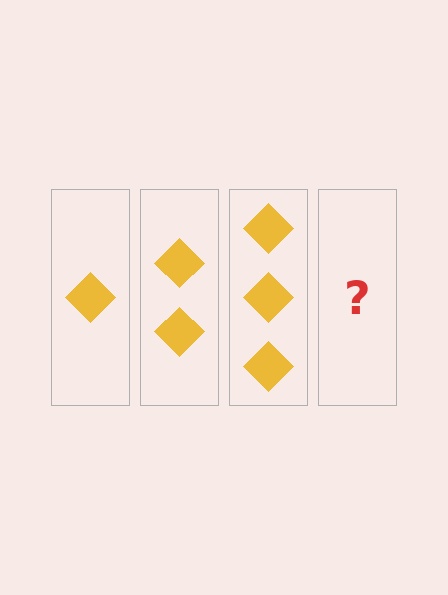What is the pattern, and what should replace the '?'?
The pattern is that each step adds one more diamond. The '?' should be 4 diamonds.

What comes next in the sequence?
The next element should be 4 diamonds.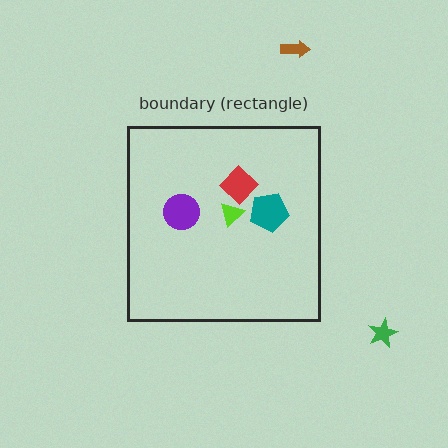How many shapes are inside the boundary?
4 inside, 2 outside.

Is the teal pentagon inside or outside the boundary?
Inside.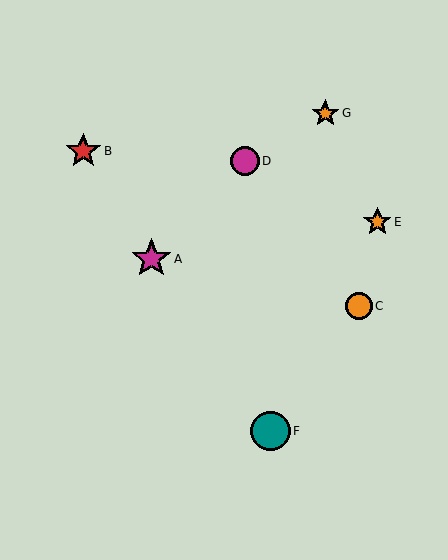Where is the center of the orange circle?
The center of the orange circle is at (359, 306).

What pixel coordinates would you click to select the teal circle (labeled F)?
Click at (271, 431) to select the teal circle F.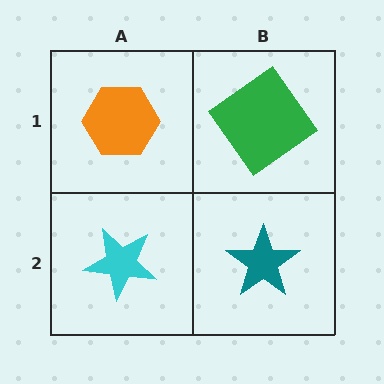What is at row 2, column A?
A cyan star.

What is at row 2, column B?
A teal star.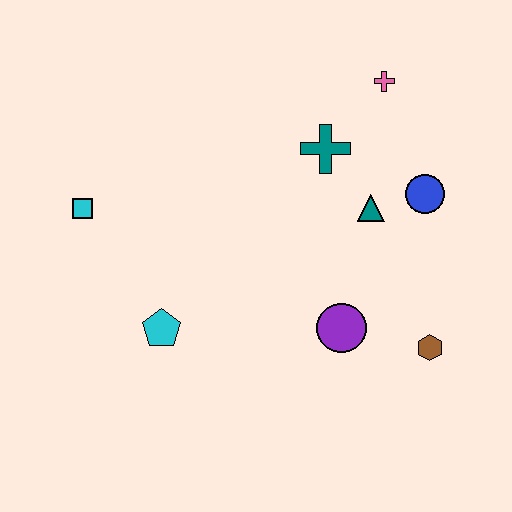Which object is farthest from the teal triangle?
The cyan square is farthest from the teal triangle.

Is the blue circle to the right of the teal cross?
Yes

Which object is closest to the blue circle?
The teal triangle is closest to the blue circle.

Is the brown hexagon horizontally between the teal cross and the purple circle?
No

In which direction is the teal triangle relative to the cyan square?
The teal triangle is to the right of the cyan square.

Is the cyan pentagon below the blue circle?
Yes